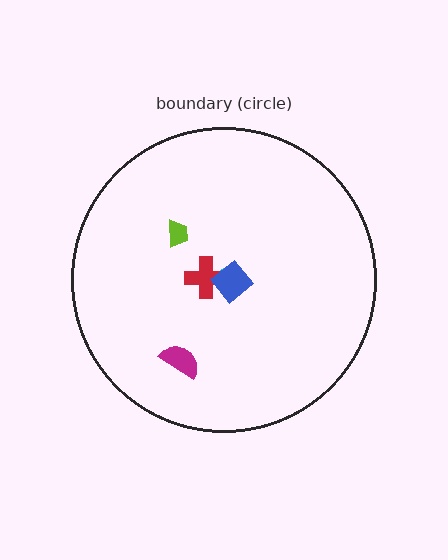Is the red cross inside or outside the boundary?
Inside.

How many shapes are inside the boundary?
5 inside, 0 outside.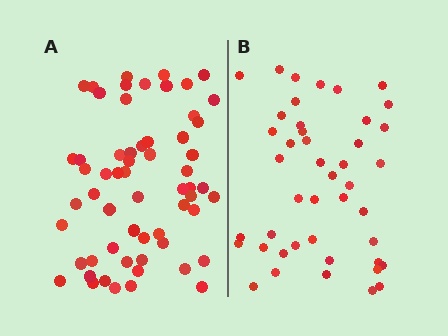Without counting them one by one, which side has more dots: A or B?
Region A (the left region) has more dots.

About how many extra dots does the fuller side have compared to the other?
Region A has approximately 15 more dots than region B.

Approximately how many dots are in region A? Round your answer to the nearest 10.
About 60 dots.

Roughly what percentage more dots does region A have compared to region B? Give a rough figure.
About 35% more.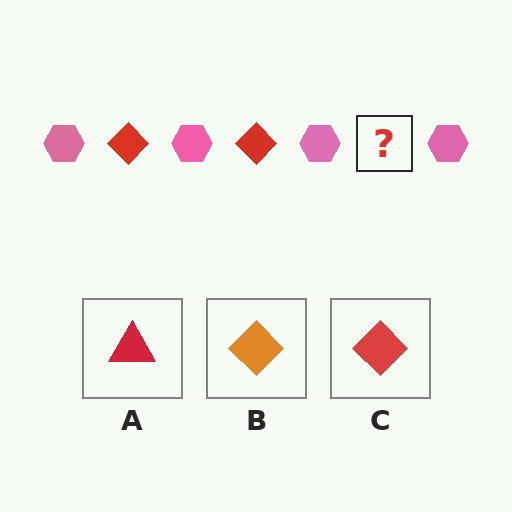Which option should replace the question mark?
Option C.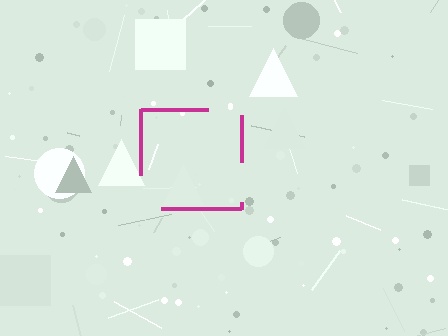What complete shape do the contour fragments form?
The contour fragments form a square.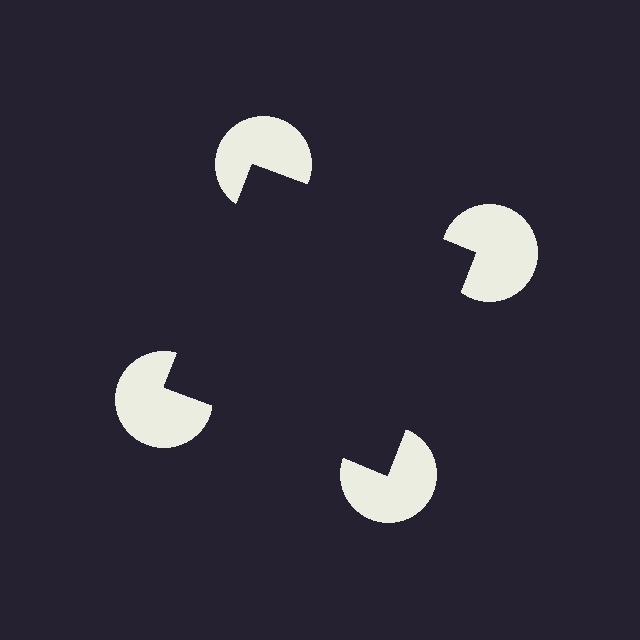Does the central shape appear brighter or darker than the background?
It typically appears slightly darker than the background, even though no actual brightness change is drawn.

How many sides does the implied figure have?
4 sides.